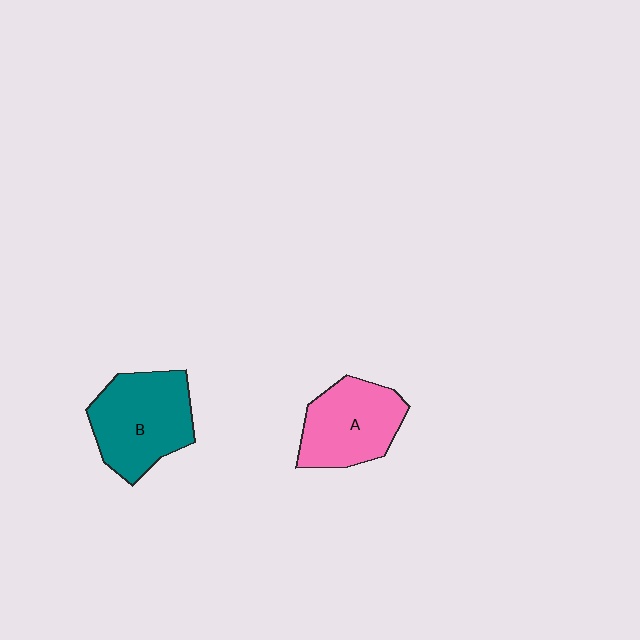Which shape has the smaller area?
Shape A (pink).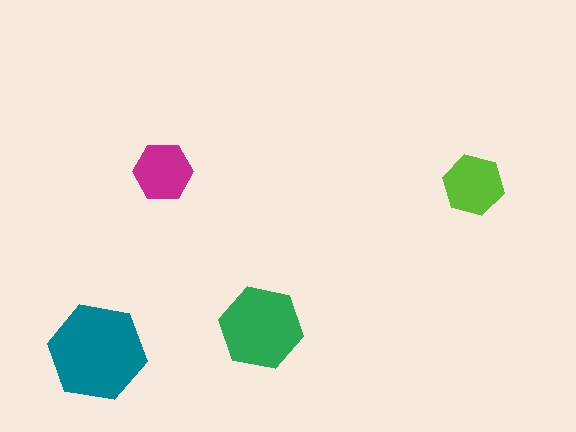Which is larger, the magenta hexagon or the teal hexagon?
The teal one.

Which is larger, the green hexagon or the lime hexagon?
The green one.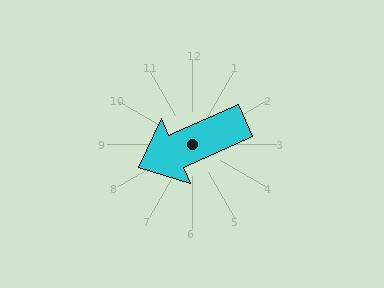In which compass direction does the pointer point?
Southwest.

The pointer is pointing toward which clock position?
Roughly 8 o'clock.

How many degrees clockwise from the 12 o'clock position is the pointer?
Approximately 246 degrees.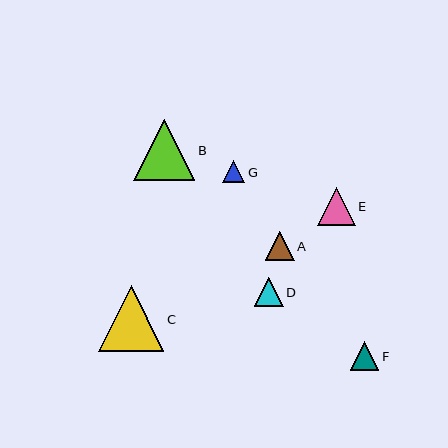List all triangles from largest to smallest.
From largest to smallest: C, B, E, D, A, F, G.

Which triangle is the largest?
Triangle C is the largest with a size of approximately 66 pixels.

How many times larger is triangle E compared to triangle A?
Triangle E is approximately 1.3 times the size of triangle A.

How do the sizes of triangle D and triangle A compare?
Triangle D and triangle A are approximately the same size.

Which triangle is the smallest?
Triangle G is the smallest with a size of approximately 23 pixels.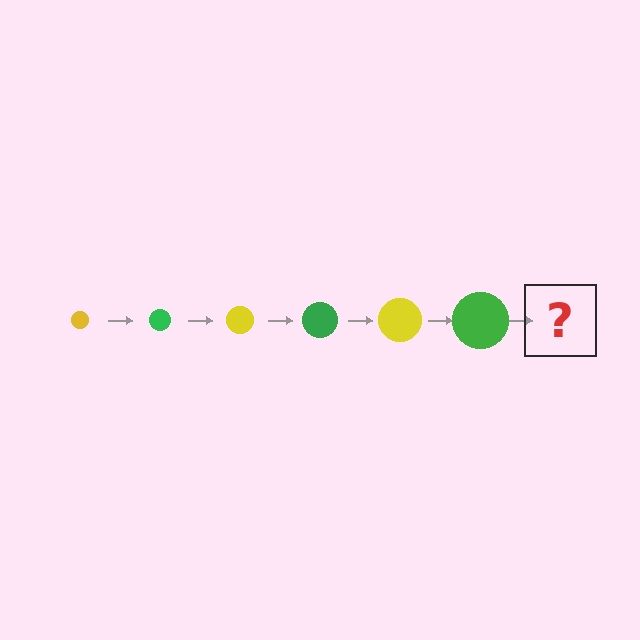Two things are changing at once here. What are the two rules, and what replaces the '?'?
The two rules are that the circle grows larger each step and the color cycles through yellow and green. The '?' should be a yellow circle, larger than the previous one.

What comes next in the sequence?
The next element should be a yellow circle, larger than the previous one.